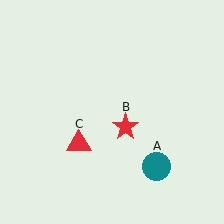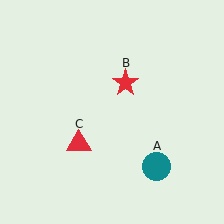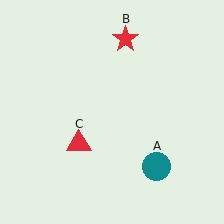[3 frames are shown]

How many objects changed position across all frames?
1 object changed position: red star (object B).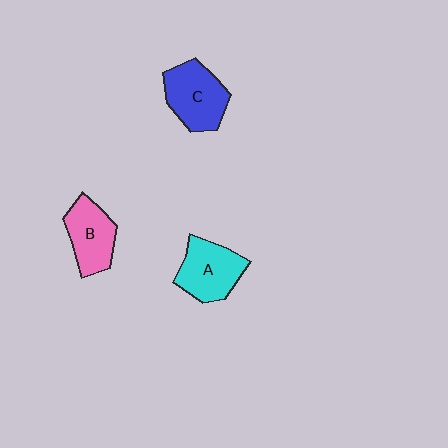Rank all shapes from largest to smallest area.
From largest to smallest: C (blue), A (cyan), B (pink).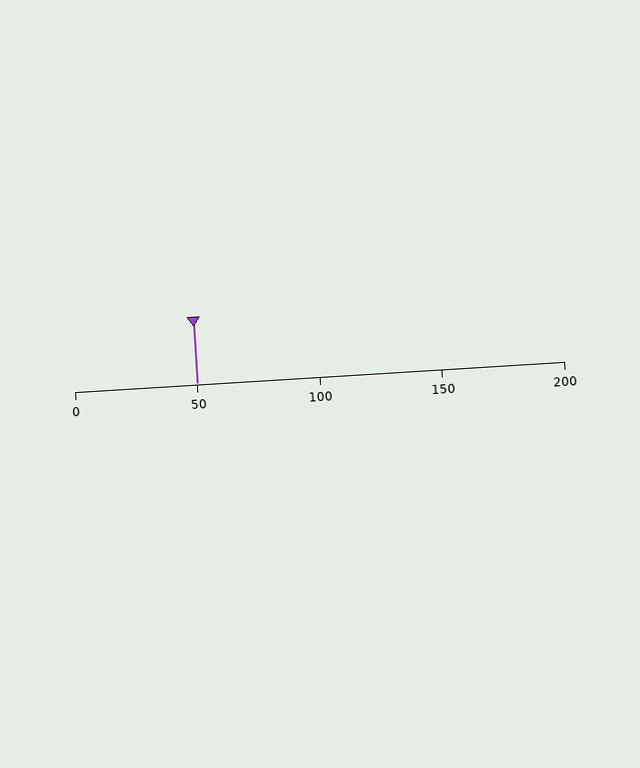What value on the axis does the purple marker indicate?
The marker indicates approximately 50.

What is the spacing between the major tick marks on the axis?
The major ticks are spaced 50 apart.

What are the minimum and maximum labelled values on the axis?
The axis runs from 0 to 200.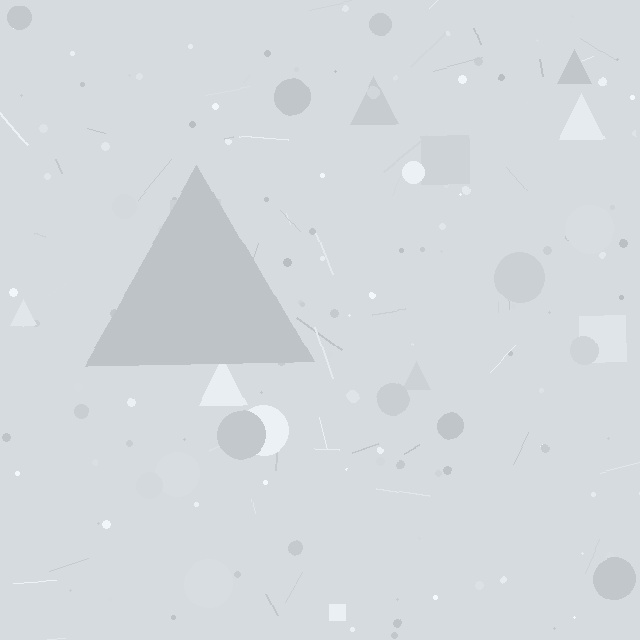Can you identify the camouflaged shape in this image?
The camouflaged shape is a triangle.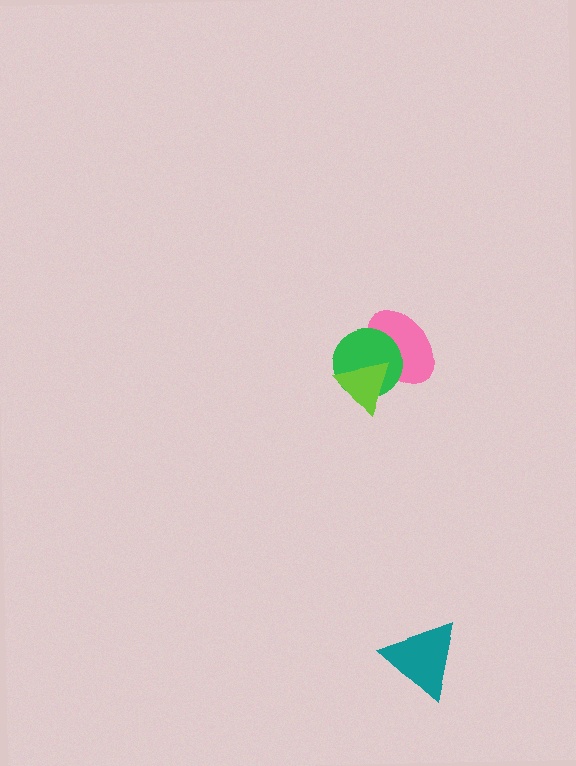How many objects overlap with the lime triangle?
2 objects overlap with the lime triangle.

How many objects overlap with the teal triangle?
0 objects overlap with the teal triangle.